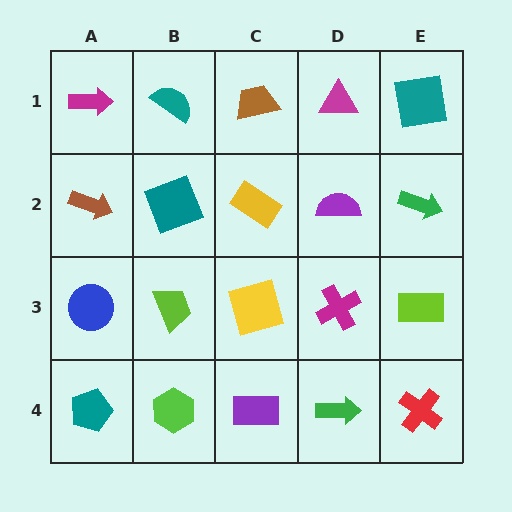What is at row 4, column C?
A purple rectangle.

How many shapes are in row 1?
5 shapes.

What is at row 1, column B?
A teal semicircle.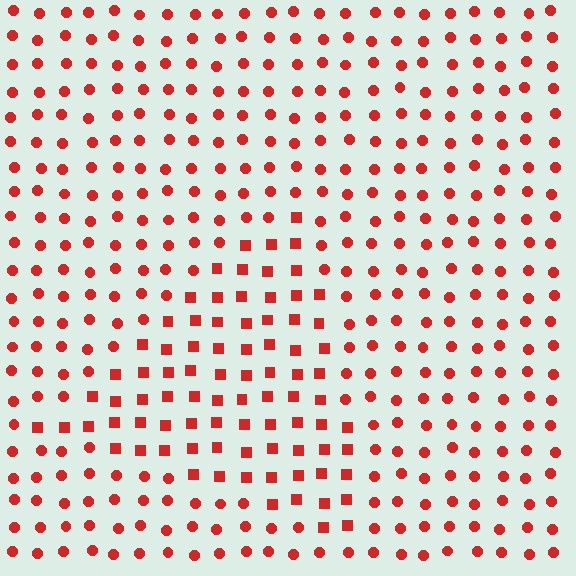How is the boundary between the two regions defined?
The boundary is defined by a change in element shape: squares inside vs. circles outside. All elements share the same color and spacing.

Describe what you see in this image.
The image is filled with small red elements arranged in a uniform grid. A triangle-shaped region contains squares, while the surrounding area contains circles. The boundary is defined purely by the change in element shape.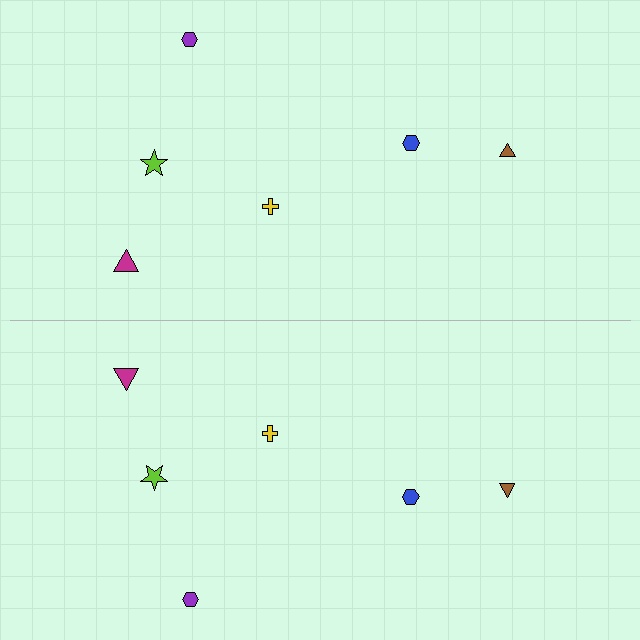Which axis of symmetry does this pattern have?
The pattern has a horizontal axis of symmetry running through the center of the image.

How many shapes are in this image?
There are 12 shapes in this image.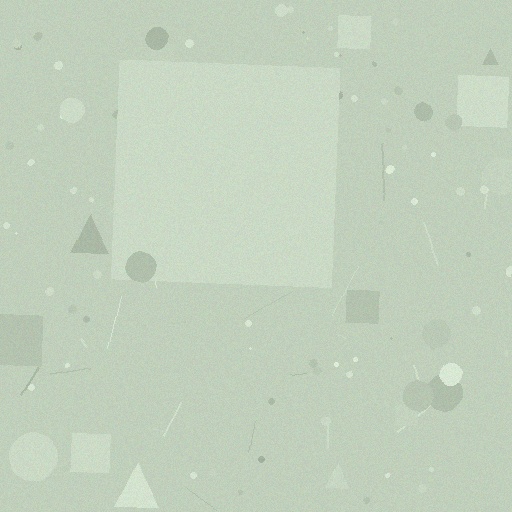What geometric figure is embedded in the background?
A square is embedded in the background.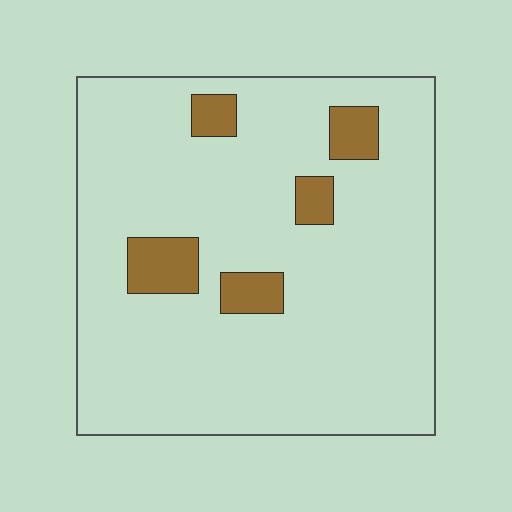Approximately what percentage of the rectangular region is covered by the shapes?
Approximately 10%.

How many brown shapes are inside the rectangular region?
5.